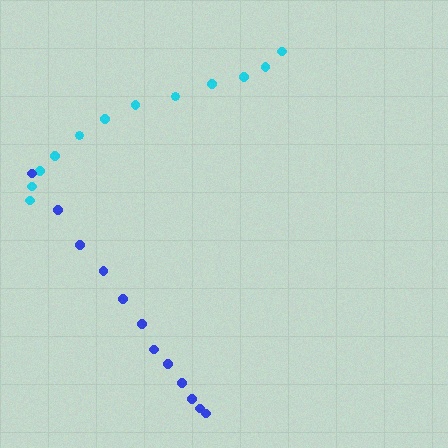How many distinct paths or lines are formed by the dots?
There are 2 distinct paths.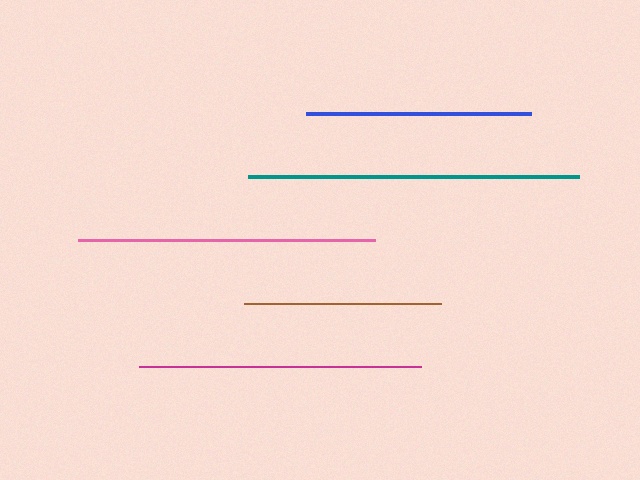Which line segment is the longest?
The teal line is the longest at approximately 330 pixels.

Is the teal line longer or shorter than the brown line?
The teal line is longer than the brown line.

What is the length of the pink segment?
The pink segment is approximately 297 pixels long.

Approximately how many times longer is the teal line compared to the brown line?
The teal line is approximately 1.7 times the length of the brown line.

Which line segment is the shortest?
The brown line is the shortest at approximately 197 pixels.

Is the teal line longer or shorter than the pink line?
The teal line is longer than the pink line.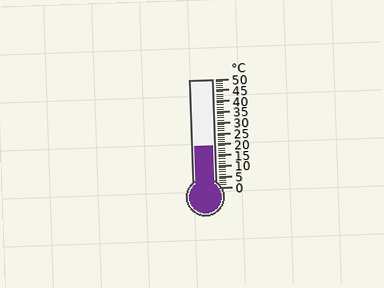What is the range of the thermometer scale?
The thermometer scale ranges from 0°C to 50°C.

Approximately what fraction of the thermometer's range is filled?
The thermometer is filled to approximately 40% of its range.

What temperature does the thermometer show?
The thermometer shows approximately 19°C.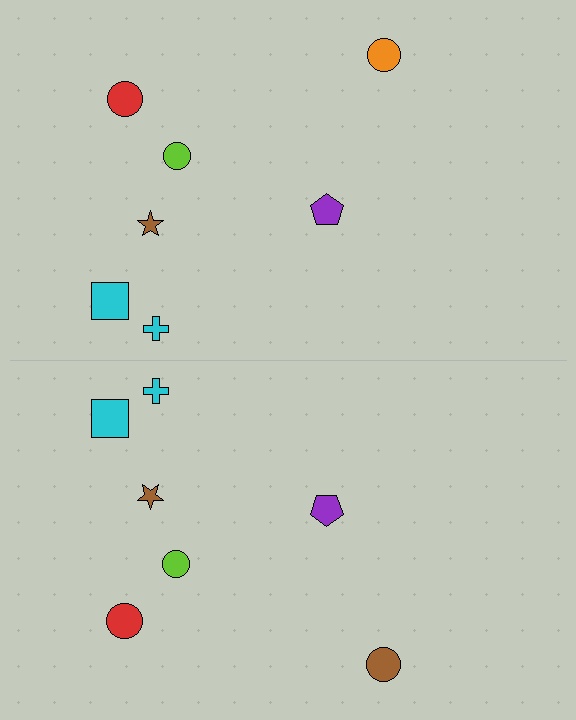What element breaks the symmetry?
The brown circle on the bottom side breaks the symmetry — its mirror counterpart is orange.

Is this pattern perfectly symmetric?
No, the pattern is not perfectly symmetric. The brown circle on the bottom side breaks the symmetry — its mirror counterpart is orange.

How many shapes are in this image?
There are 14 shapes in this image.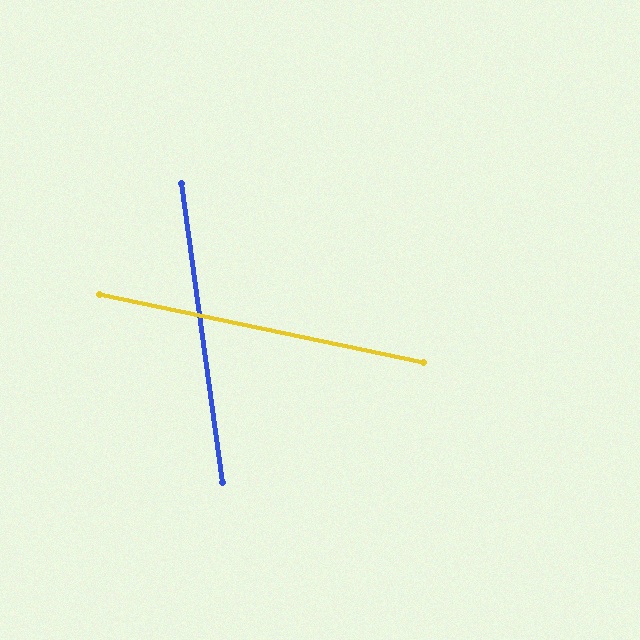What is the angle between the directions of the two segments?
Approximately 70 degrees.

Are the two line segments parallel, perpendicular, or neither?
Neither parallel nor perpendicular — they differ by about 70°.